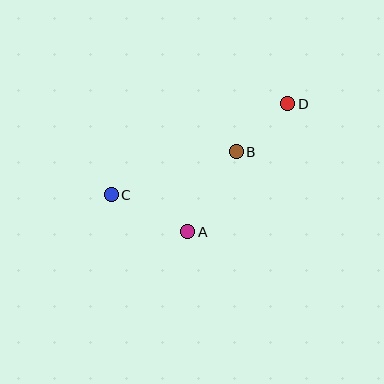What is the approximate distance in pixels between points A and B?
The distance between A and B is approximately 94 pixels.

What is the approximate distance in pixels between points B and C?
The distance between B and C is approximately 132 pixels.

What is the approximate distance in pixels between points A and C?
The distance between A and C is approximately 85 pixels.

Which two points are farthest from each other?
Points C and D are farthest from each other.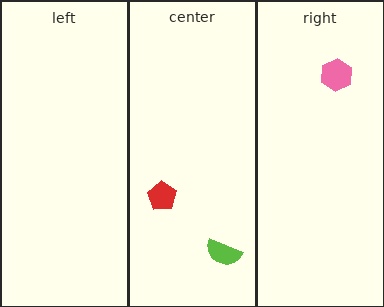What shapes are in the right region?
The pink hexagon.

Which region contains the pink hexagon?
The right region.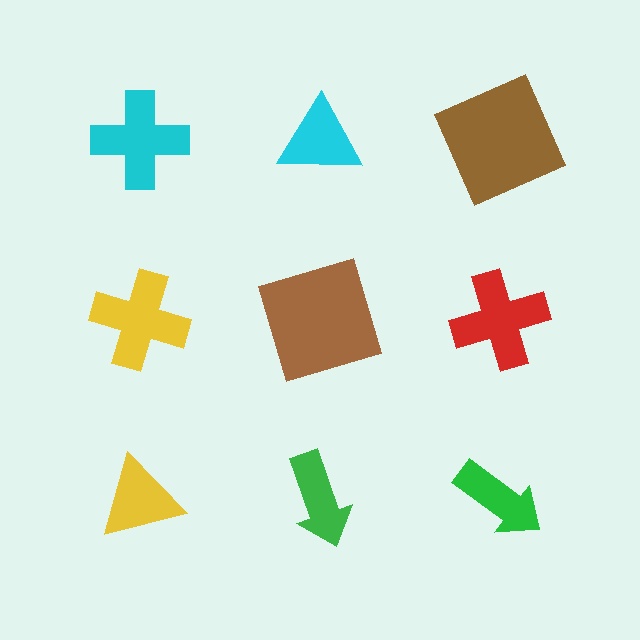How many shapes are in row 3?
3 shapes.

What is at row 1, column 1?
A cyan cross.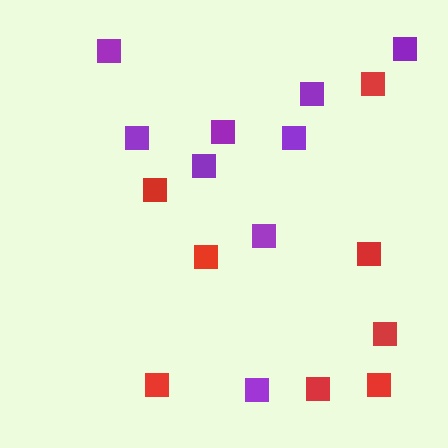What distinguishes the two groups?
There are 2 groups: one group of purple squares (9) and one group of red squares (8).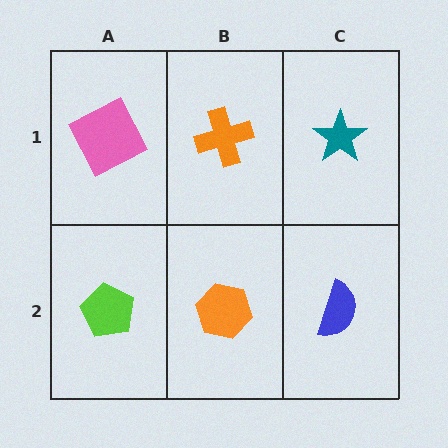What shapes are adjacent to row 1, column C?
A blue semicircle (row 2, column C), an orange cross (row 1, column B).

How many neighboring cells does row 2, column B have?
3.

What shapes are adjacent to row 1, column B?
An orange hexagon (row 2, column B), a pink square (row 1, column A), a teal star (row 1, column C).